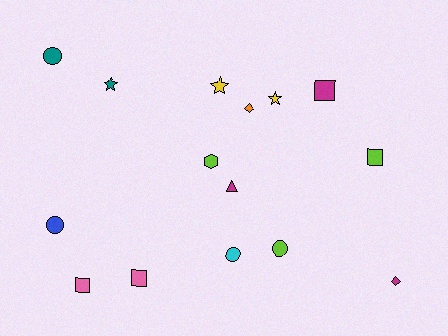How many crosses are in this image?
There are no crosses.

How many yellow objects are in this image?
There are 2 yellow objects.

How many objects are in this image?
There are 15 objects.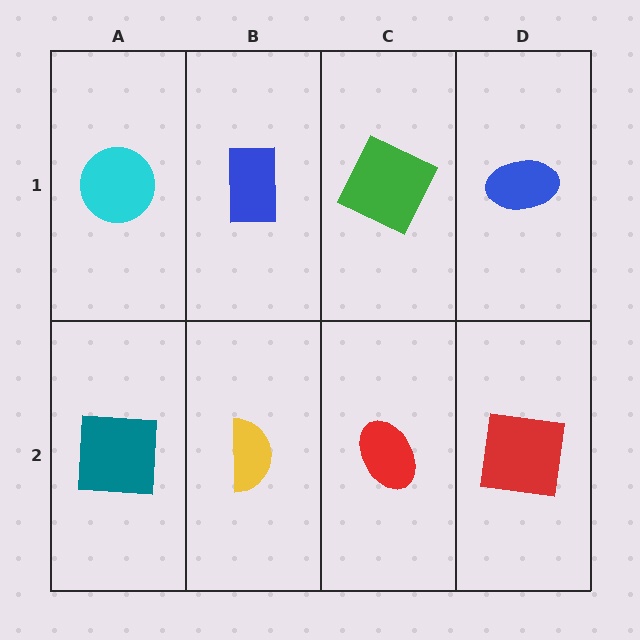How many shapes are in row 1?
4 shapes.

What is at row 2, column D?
A red square.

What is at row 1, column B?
A blue rectangle.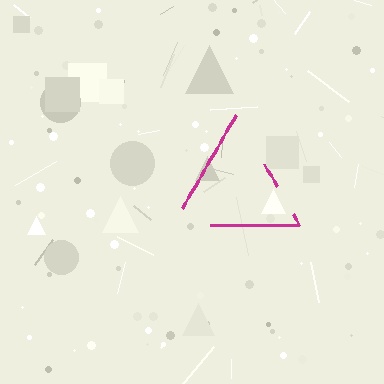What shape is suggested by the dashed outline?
The dashed outline suggests a triangle.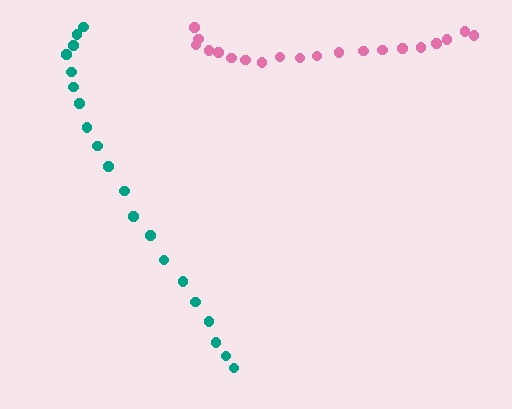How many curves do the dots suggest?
There are 2 distinct paths.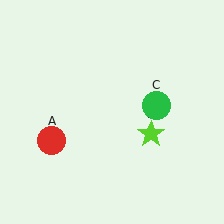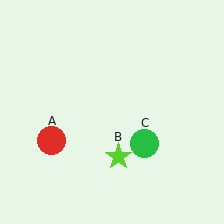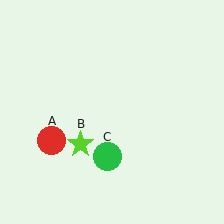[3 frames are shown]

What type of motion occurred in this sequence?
The lime star (object B), green circle (object C) rotated clockwise around the center of the scene.